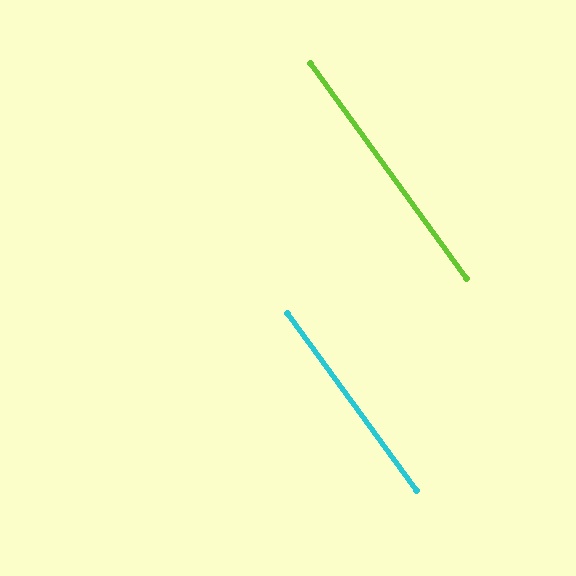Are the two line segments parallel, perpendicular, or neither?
Parallel — their directions differ by only 0.1°.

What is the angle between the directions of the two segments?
Approximately 0 degrees.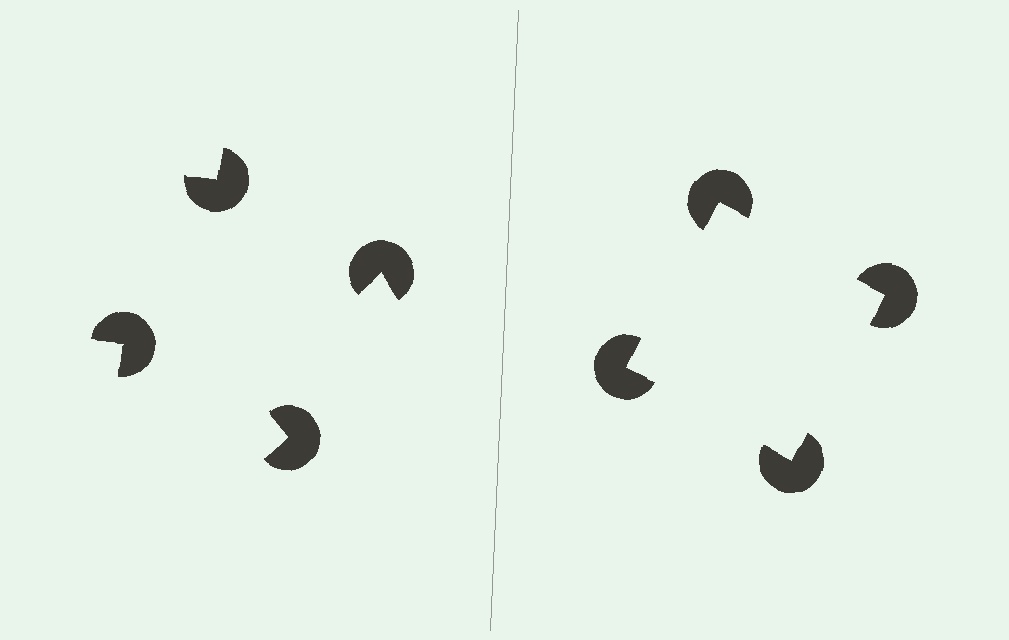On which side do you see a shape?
An illusory square appears on the right side. On the left side the wedge cuts are rotated, so no coherent shape forms.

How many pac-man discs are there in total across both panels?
8 — 4 on each side.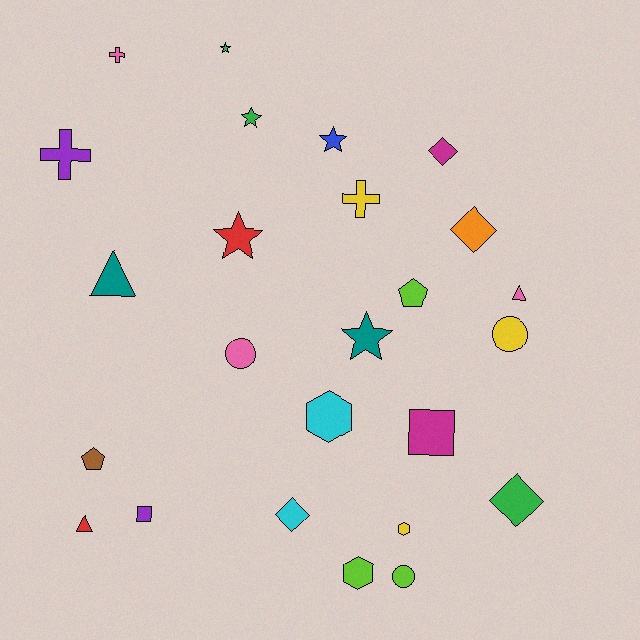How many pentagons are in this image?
There are 2 pentagons.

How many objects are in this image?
There are 25 objects.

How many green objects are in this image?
There are 3 green objects.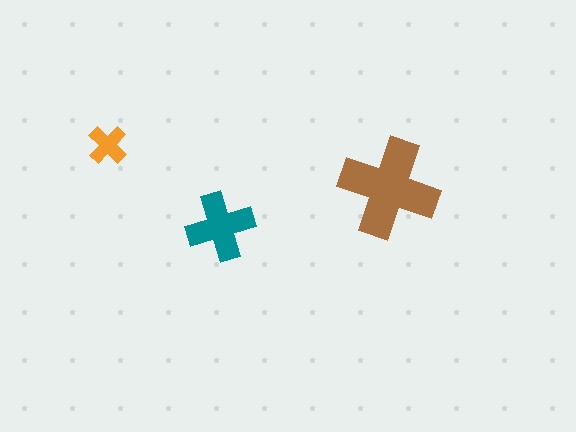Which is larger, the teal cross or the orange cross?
The teal one.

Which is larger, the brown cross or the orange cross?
The brown one.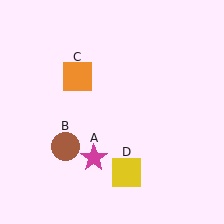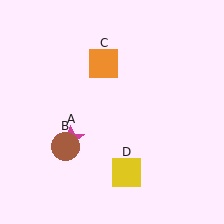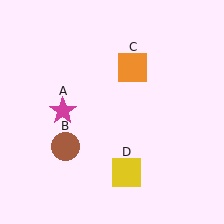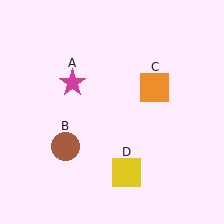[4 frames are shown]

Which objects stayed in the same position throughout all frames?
Brown circle (object B) and yellow square (object D) remained stationary.